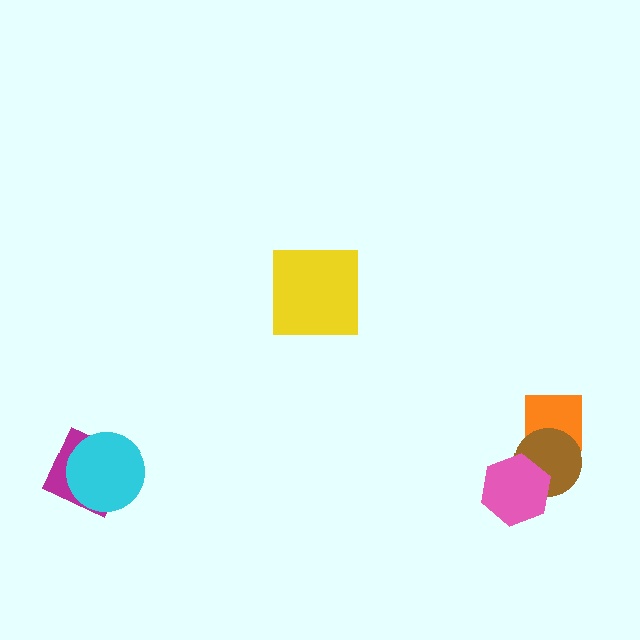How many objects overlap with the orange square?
1 object overlaps with the orange square.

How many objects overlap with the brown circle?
2 objects overlap with the brown circle.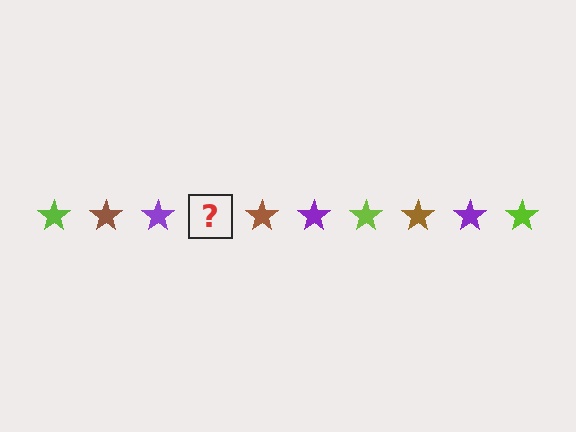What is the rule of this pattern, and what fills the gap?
The rule is that the pattern cycles through lime, brown, purple stars. The gap should be filled with a lime star.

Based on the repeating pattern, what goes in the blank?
The blank should be a lime star.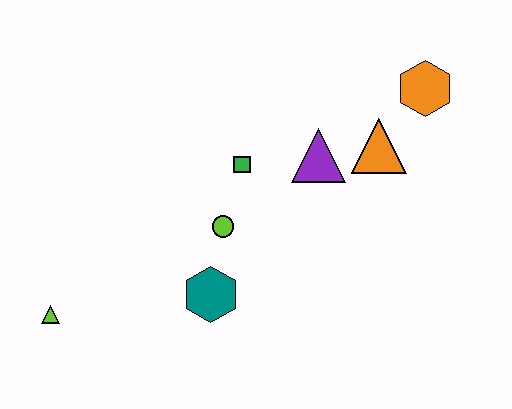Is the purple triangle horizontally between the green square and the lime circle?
No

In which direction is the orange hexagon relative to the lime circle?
The orange hexagon is to the right of the lime circle.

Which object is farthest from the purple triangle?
The lime triangle is farthest from the purple triangle.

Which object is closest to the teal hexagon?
The lime circle is closest to the teal hexagon.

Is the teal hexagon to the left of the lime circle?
Yes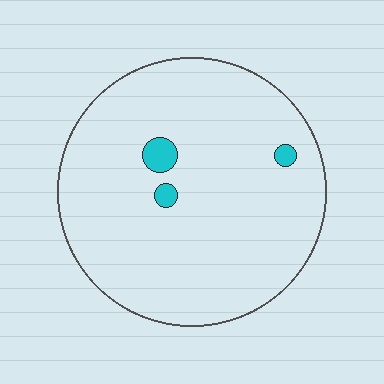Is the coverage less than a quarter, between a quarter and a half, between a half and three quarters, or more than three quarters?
Less than a quarter.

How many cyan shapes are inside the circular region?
3.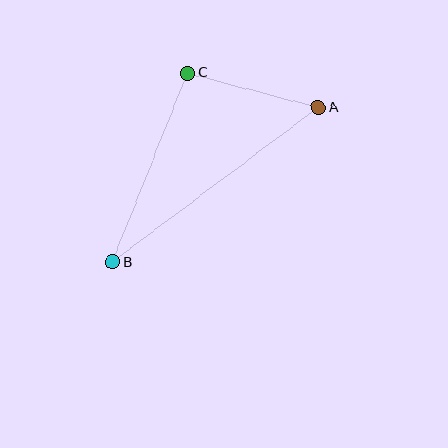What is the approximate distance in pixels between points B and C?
The distance between B and C is approximately 203 pixels.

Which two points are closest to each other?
Points A and C are closest to each other.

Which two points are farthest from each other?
Points A and B are farthest from each other.